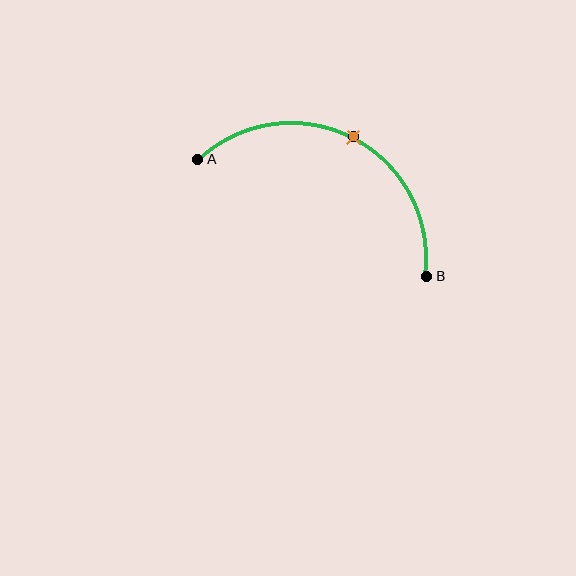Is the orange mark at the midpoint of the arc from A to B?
Yes. The orange mark lies on the arc at equal arc-length from both A and B — it is the arc midpoint.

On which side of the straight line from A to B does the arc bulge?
The arc bulges above the straight line connecting A and B.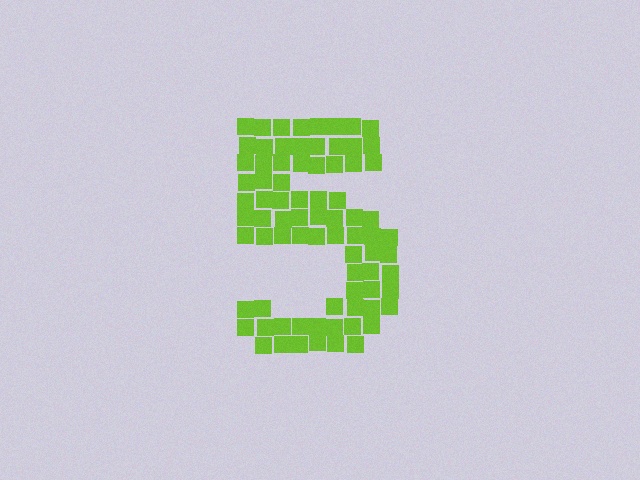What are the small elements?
The small elements are squares.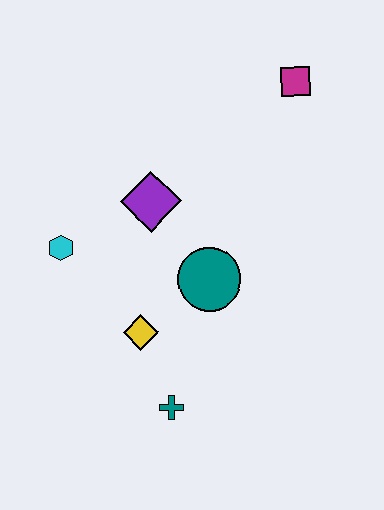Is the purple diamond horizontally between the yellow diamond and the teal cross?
Yes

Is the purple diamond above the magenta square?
No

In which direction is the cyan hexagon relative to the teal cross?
The cyan hexagon is above the teal cross.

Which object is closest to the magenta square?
The purple diamond is closest to the magenta square.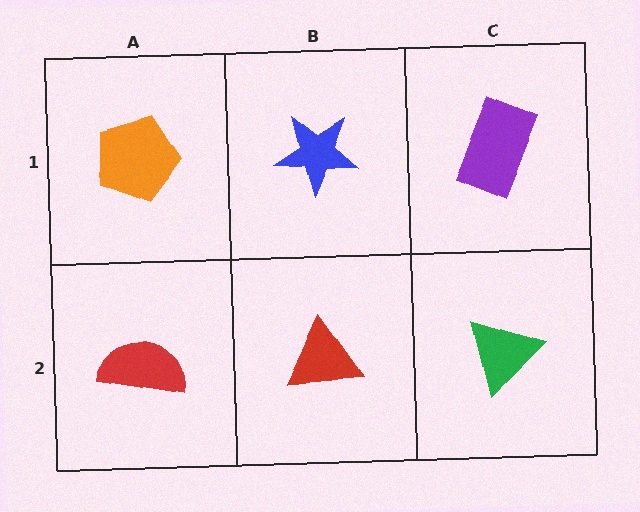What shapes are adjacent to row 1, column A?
A red semicircle (row 2, column A), a blue star (row 1, column B).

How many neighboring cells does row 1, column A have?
2.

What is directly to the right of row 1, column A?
A blue star.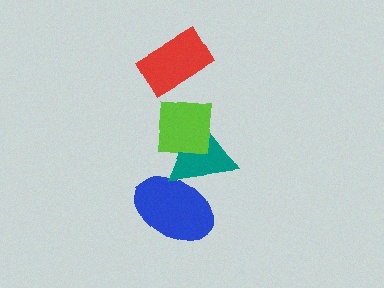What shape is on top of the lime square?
The red rectangle is on top of the lime square.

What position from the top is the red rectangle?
The red rectangle is 1st from the top.